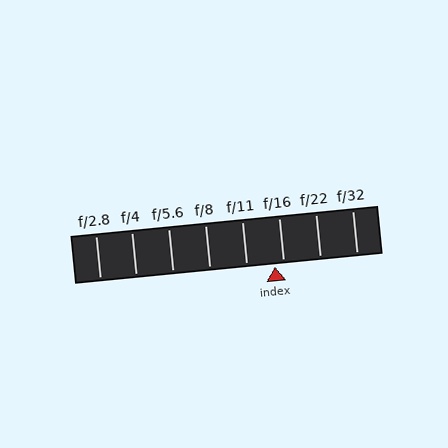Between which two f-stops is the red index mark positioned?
The index mark is between f/11 and f/16.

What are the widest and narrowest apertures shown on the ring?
The widest aperture shown is f/2.8 and the narrowest is f/32.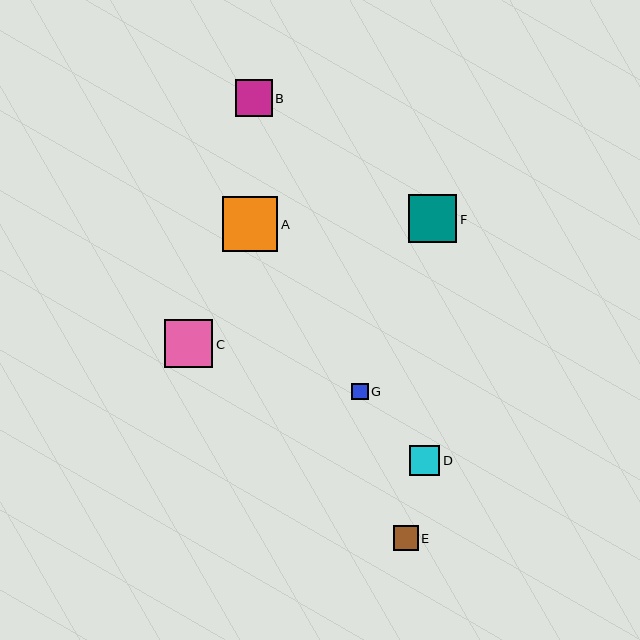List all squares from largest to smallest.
From largest to smallest: A, F, C, B, D, E, G.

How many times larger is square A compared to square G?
Square A is approximately 3.4 times the size of square G.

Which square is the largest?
Square A is the largest with a size of approximately 55 pixels.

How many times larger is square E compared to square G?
Square E is approximately 1.5 times the size of square G.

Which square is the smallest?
Square G is the smallest with a size of approximately 16 pixels.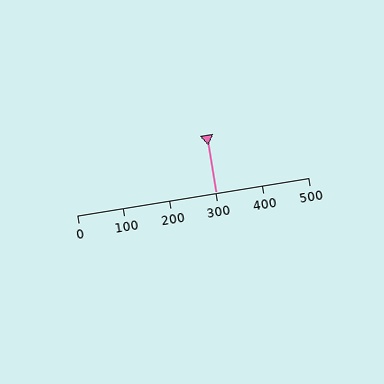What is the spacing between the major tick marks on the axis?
The major ticks are spaced 100 apart.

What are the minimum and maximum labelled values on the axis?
The axis runs from 0 to 500.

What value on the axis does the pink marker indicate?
The marker indicates approximately 300.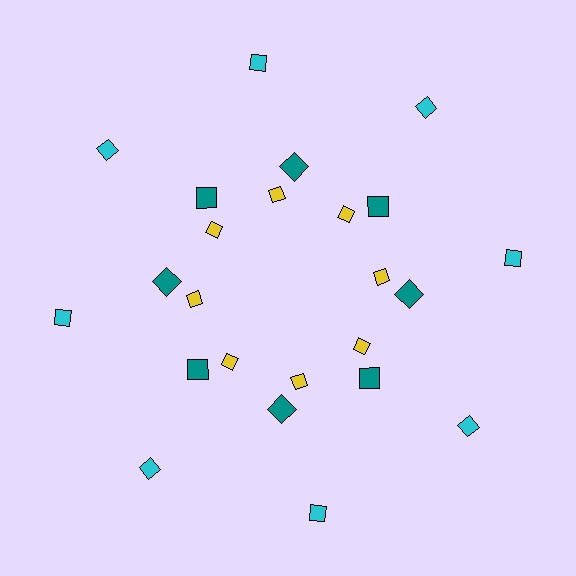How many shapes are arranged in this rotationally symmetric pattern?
There are 24 shapes, arranged in 8 groups of 3.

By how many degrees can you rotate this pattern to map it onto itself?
The pattern maps onto itself every 45 degrees of rotation.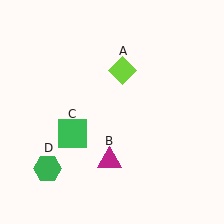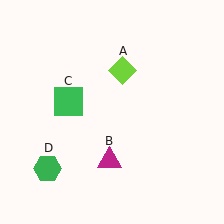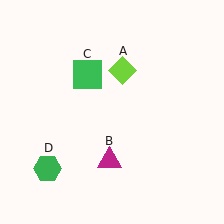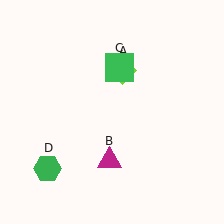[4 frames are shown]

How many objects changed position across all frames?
1 object changed position: green square (object C).